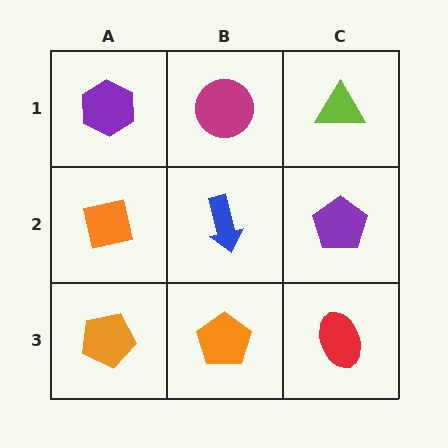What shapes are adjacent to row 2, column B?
A magenta circle (row 1, column B), an orange pentagon (row 3, column B), an orange square (row 2, column A), a purple pentagon (row 2, column C).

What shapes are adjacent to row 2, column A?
A purple hexagon (row 1, column A), an orange pentagon (row 3, column A), a blue arrow (row 2, column B).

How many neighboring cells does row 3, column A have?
2.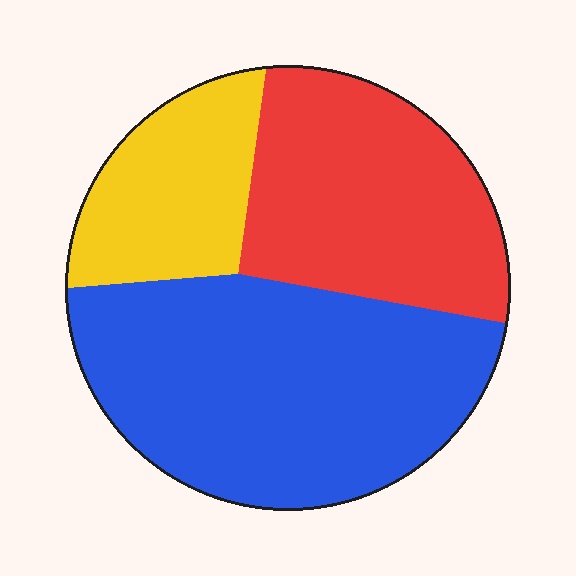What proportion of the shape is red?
Red covers around 30% of the shape.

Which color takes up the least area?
Yellow, at roughly 20%.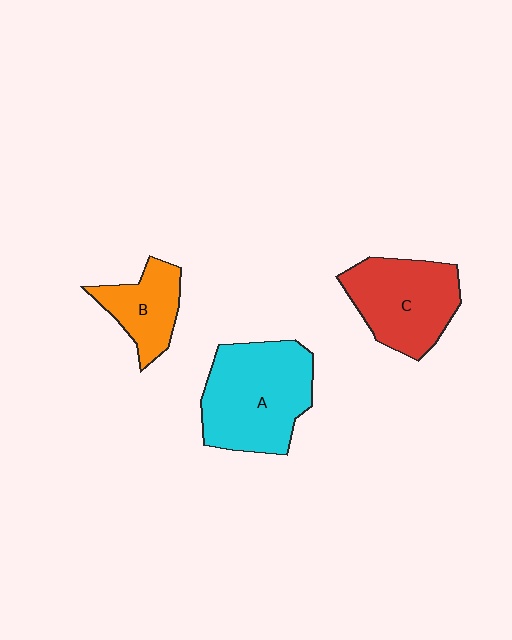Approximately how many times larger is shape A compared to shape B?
Approximately 2.0 times.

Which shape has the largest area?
Shape A (cyan).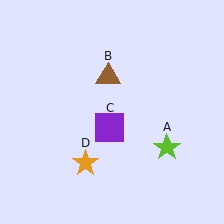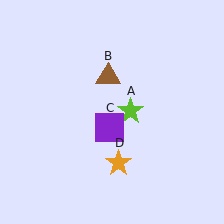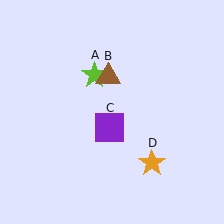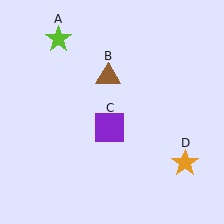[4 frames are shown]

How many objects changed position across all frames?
2 objects changed position: lime star (object A), orange star (object D).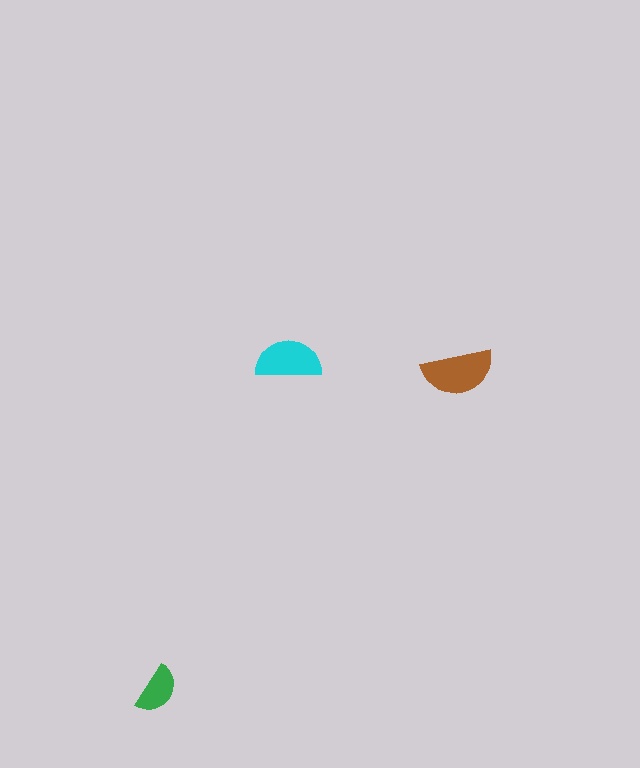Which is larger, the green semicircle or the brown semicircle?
The brown one.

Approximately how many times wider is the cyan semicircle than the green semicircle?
About 1.5 times wider.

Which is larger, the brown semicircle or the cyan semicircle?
The brown one.